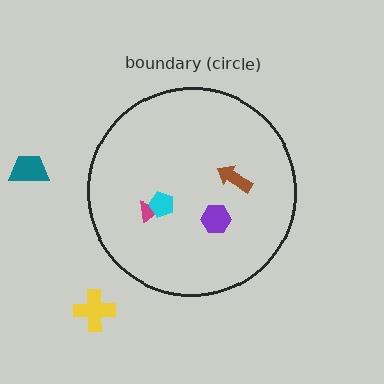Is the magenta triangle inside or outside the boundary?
Inside.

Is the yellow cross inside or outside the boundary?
Outside.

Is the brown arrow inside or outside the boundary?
Inside.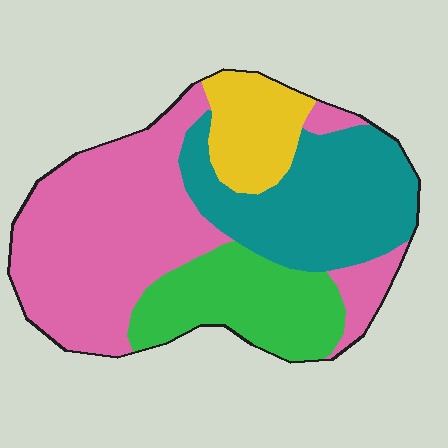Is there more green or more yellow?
Green.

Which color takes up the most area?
Pink, at roughly 45%.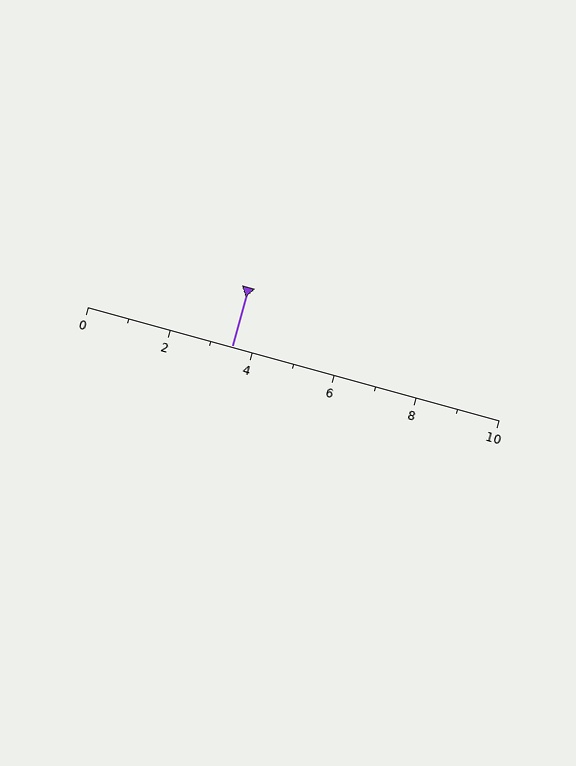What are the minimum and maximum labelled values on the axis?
The axis runs from 0 to 10.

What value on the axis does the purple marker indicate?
The marker indicates approximately 3.5.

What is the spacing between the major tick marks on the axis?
The major ticks are spaced 2 apart.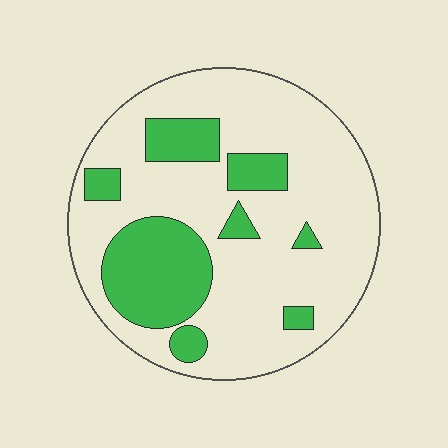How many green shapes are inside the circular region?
8.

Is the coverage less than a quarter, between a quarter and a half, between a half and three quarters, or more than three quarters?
Between a quarter and a half.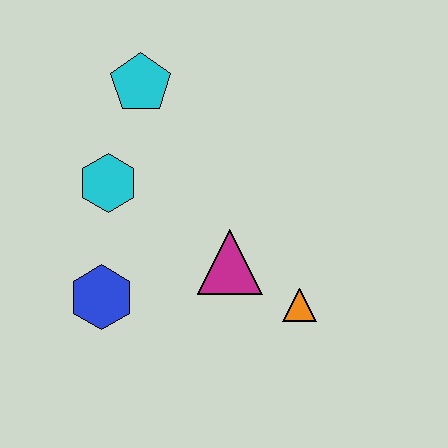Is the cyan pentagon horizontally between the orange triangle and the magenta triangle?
No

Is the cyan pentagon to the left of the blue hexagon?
No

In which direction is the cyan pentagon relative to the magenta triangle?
The cyan pentagon is above the magenta triangle.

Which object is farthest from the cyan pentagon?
The orange triangle is farthest from the cyan pentagon.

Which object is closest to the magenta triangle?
The orange triangle is closest to the magenta triangle.